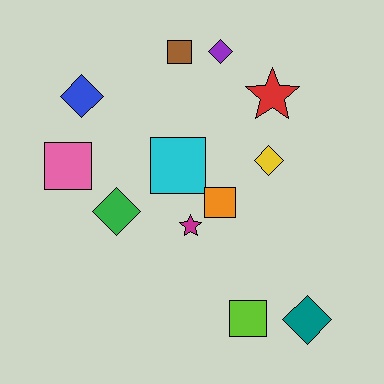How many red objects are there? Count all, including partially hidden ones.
There is 1 red object.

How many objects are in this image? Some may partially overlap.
There are 12 objects.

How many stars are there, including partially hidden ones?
There are 2 stars.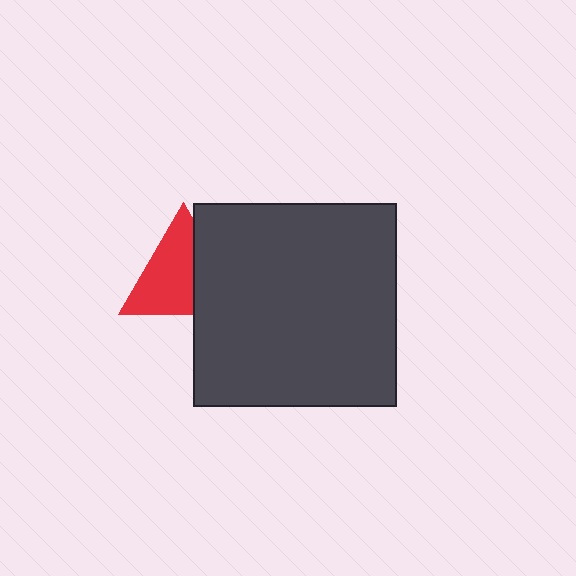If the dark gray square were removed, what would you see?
You would see the complete red triangle.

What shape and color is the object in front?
The object in front is a dark gray square.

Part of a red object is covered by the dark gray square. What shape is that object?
It is a triangle.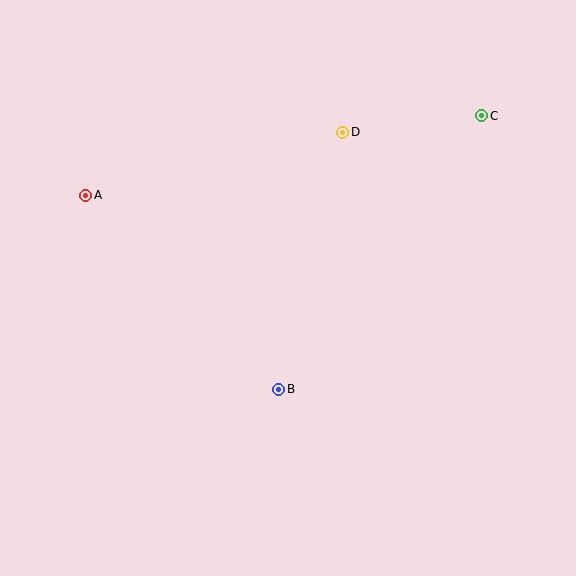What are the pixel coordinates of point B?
Point B is at (279, 389).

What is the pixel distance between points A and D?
The distance between A and D is 264 pixels.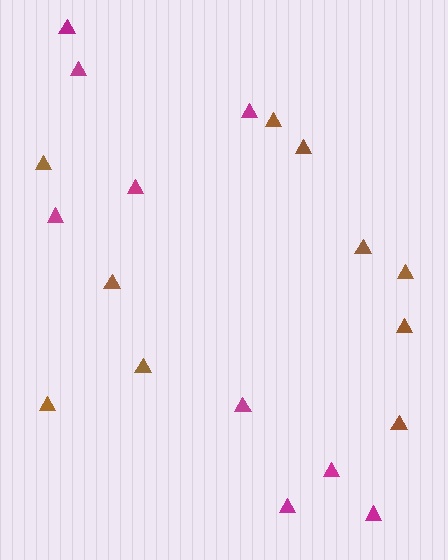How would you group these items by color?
There are 2 groups: one group of magenta triangles (9) and one group of brown triangles (10).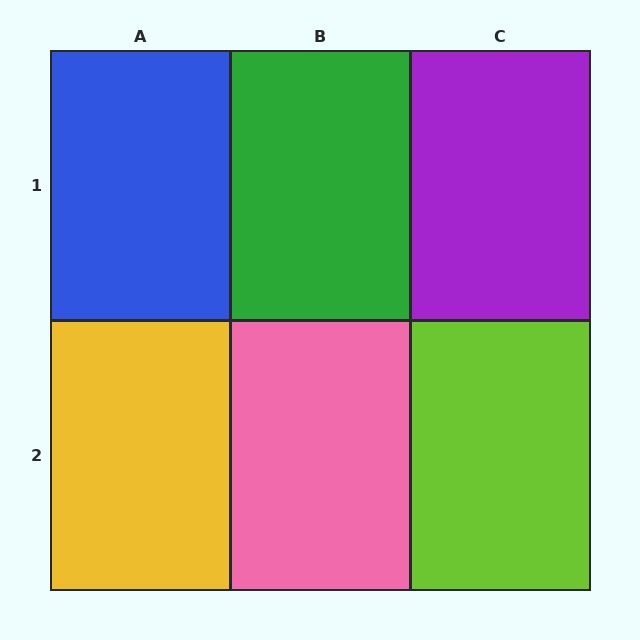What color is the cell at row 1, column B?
Green.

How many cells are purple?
1 cell is purple.